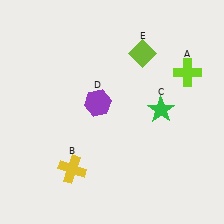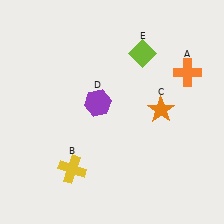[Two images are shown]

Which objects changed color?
A changed from lime to orange. C changed from green to orange.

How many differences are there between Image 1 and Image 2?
There are 2 differences between the two images.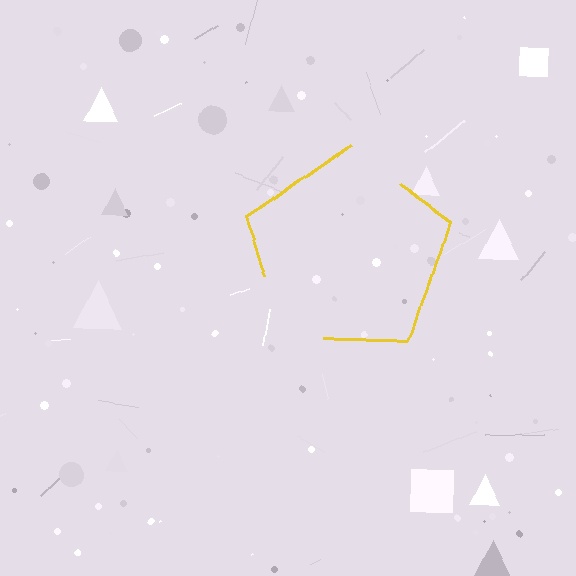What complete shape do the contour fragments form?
The contour fragments form a pentagon.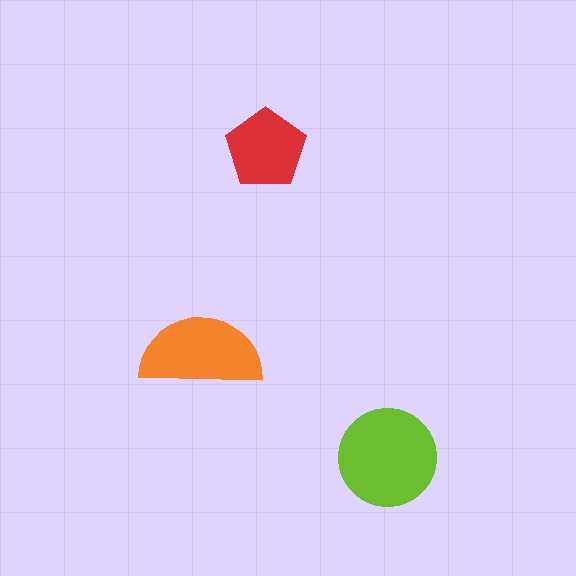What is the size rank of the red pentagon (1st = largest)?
3rd.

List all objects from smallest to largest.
The red pentagon, the orange semicircle, the lime circle.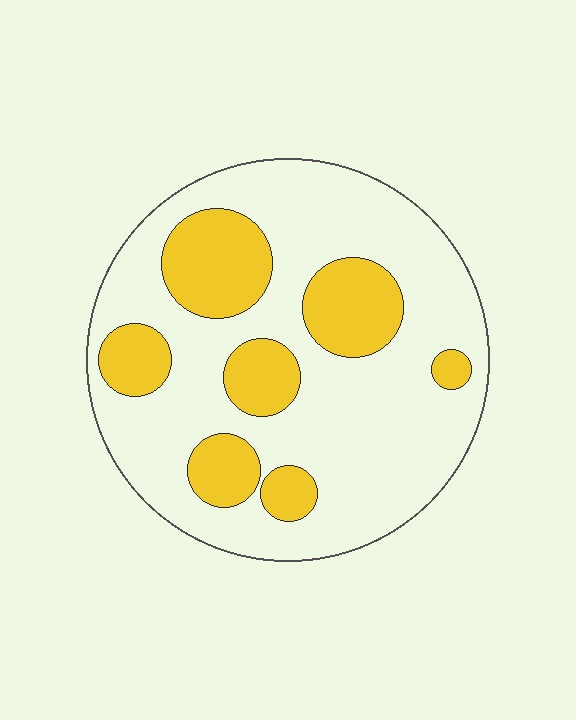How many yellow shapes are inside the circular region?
7.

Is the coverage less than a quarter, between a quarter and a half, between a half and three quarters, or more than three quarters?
Between a quarter and a half.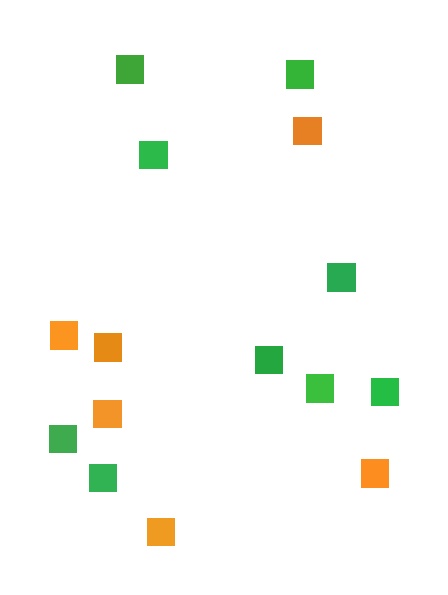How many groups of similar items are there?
There are 2 groups: one group of green squares (9) and one group of orange squares (6).